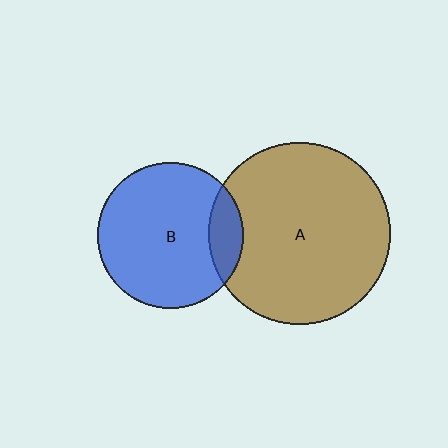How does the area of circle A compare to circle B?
Approximately 1.5 times.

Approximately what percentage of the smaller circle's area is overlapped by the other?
Approximately 15%.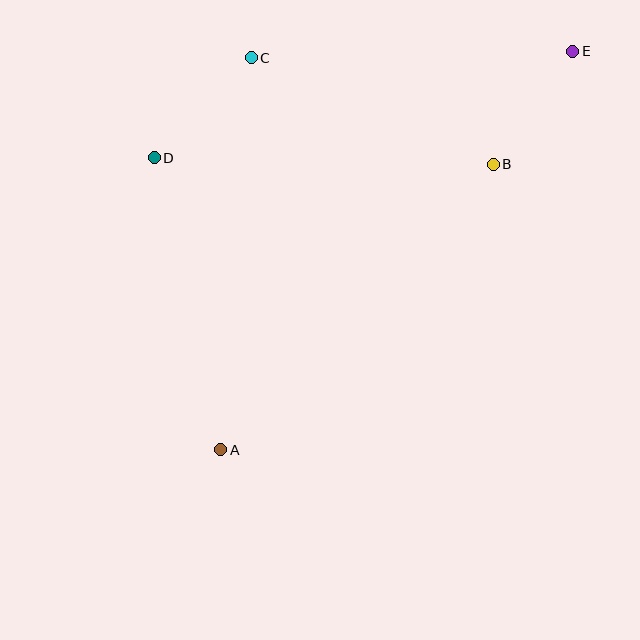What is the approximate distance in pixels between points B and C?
The distance between B and C is approximately 264 pixels.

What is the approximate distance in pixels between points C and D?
The distance between C and D is approximately 139 pixels.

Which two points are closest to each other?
Points B and E are closest to each other.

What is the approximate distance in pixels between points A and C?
The distance between A and C is approximately 393 pixels.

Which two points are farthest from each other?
Points A and E are farthest from each other.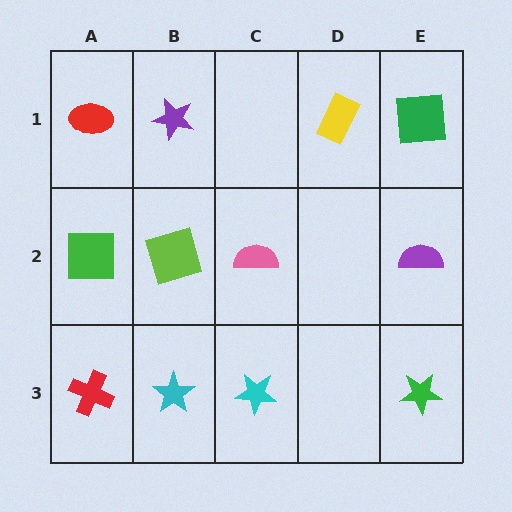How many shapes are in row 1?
4 shapes.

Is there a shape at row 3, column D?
No, that cell is empty.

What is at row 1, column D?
A yellow rectangle.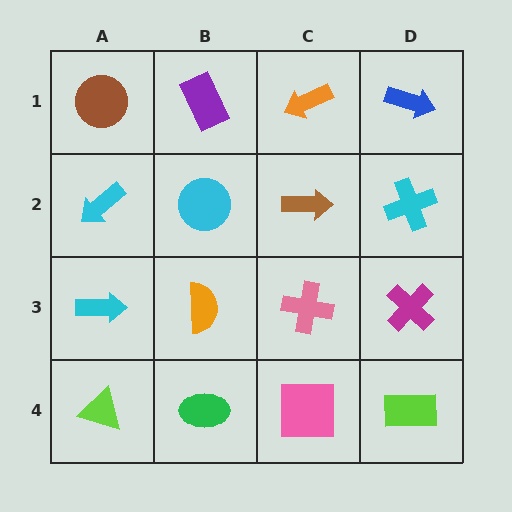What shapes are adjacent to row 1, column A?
A cyan arrow (row 2, column A), a purple rectangle (row 1, column B).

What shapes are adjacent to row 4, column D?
A magenta cross (row 3, column D), a pink square (row 4, column C).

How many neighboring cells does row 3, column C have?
4.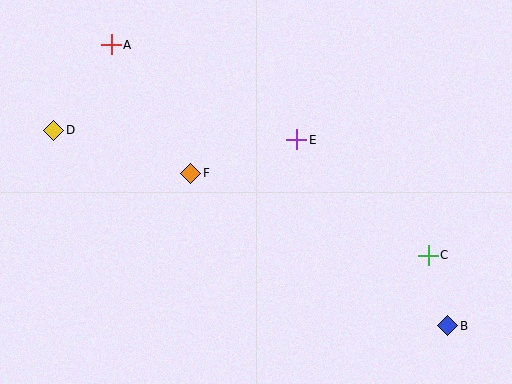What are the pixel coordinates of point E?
Point E is at (297, 140).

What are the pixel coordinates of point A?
Point A is at (111, 45).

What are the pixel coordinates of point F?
Point F is at (191, 173).